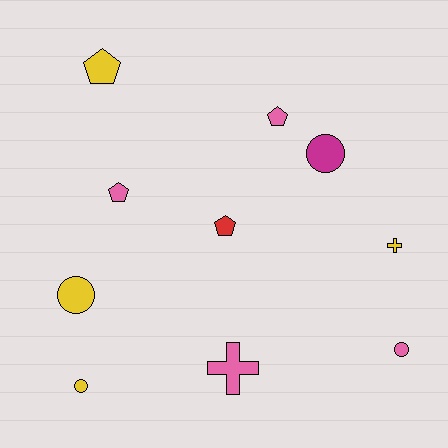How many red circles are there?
There are no red circles.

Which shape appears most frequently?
Circle, with 4 objects.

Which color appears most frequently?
Pink, with 4 objects.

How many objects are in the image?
There are 10 objects.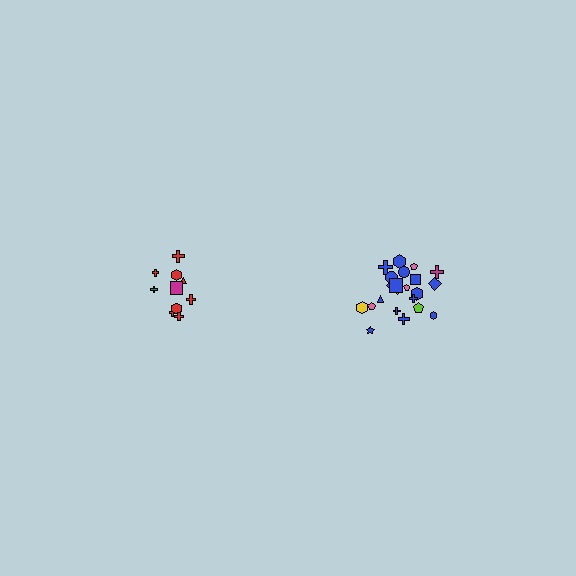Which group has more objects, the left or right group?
The right group.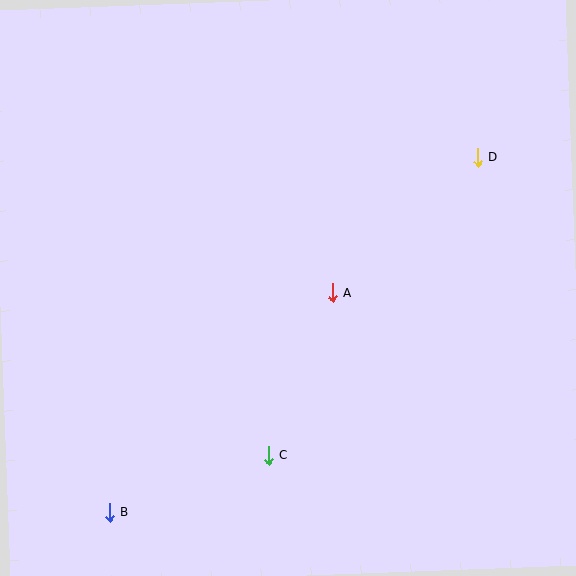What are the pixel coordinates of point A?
Point A is at (332, 293).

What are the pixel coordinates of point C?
Point C is at (268, 456).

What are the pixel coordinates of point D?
Point D is at (478, 158).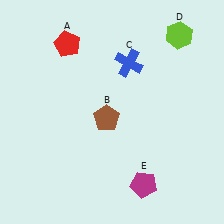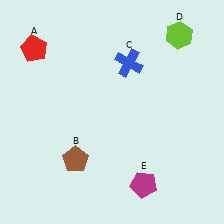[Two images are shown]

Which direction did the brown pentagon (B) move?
The brown pentagon (B) moved down.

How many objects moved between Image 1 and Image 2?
2 objects moved between the two images.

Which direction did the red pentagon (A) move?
The red pentagon (A) moved left.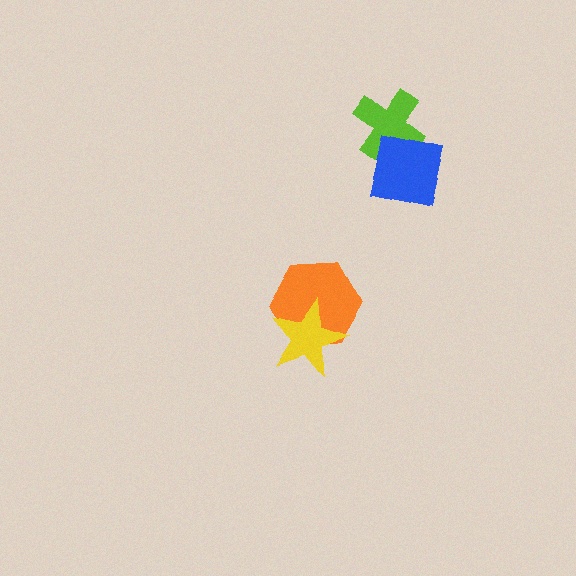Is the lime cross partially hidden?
Yes, it is partially covered by another shape.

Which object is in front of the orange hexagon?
The yellow star is in front of the orange hexagon.